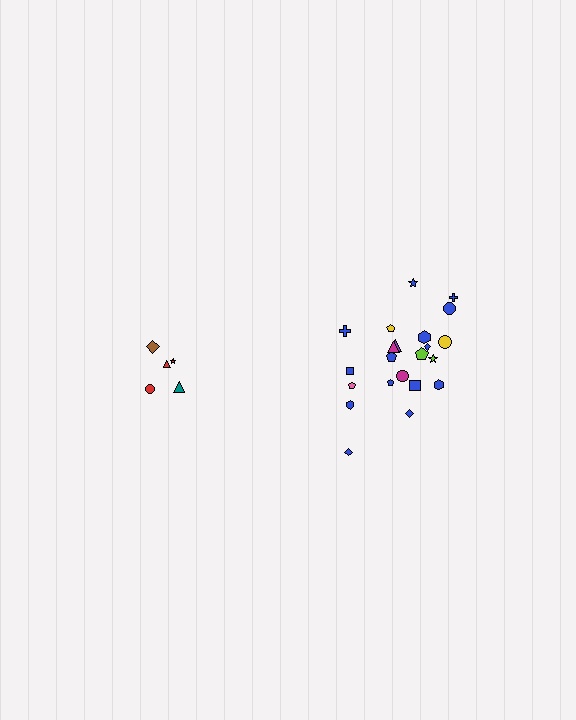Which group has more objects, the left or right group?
The right group.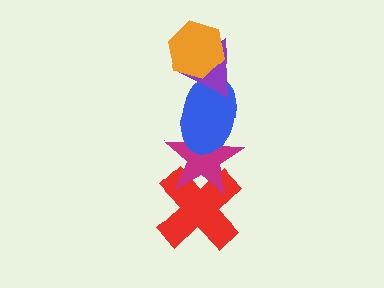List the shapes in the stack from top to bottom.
From top to bottom: the orange hexagon, the purple triangle, the blue ellipse, the magenta star, the red cross.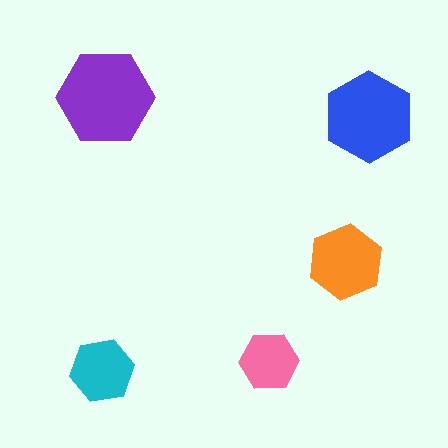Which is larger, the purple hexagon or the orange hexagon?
The purple one.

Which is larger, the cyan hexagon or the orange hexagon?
The orange one.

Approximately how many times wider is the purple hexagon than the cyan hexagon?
About 1.5 times wider.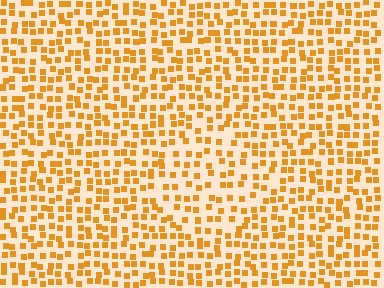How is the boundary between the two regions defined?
The boundary is defined by a change in element density (approximately 1.5x ratio). All elements are the same color, size, and shape.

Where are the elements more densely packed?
The elements are more densely packed outside the diamond boundary.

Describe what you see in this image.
The image contains small orange elements arranged at two different densities. A diamond-shaped region is visible where the elements are less densely packed than the surrounding area.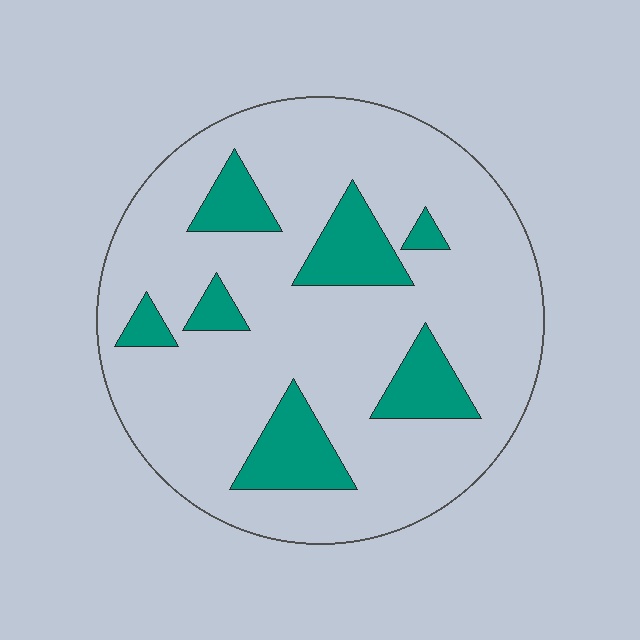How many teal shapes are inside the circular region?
7.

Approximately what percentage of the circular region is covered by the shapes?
Approximately 20%.